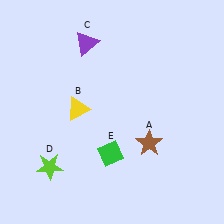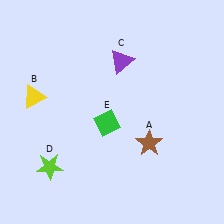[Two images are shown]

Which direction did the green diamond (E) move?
The green diamond (E) moved up.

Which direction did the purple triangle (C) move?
The purple triangle (C) moved right.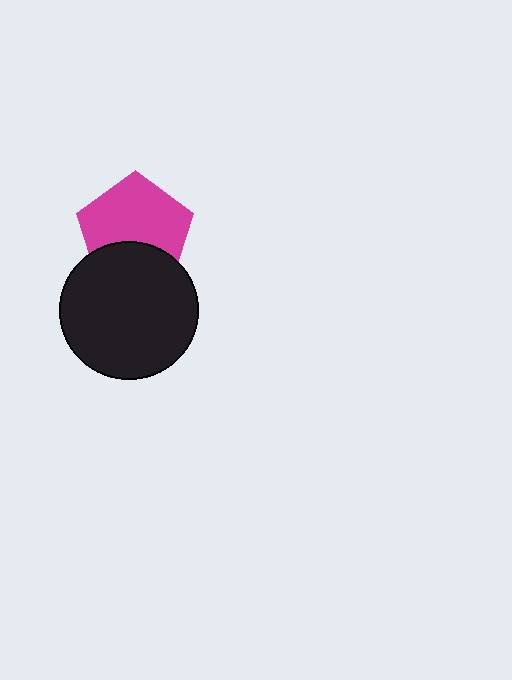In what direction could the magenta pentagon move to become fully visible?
The magenta pentagon could move up. That would shift it out from behind the black circle entirely.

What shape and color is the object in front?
The object in front is a black circle.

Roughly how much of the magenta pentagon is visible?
Most of it is visible (roughly 66%).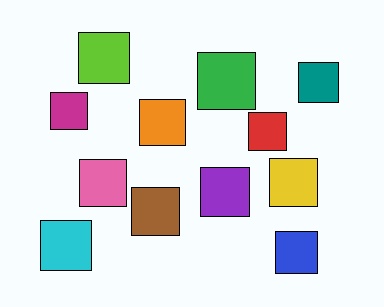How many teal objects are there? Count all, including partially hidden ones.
There is 1 teal object.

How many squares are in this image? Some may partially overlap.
There are 12 squares.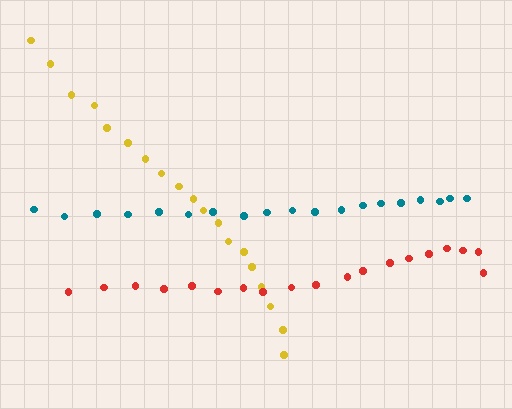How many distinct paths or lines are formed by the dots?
There are 3 distinct paths.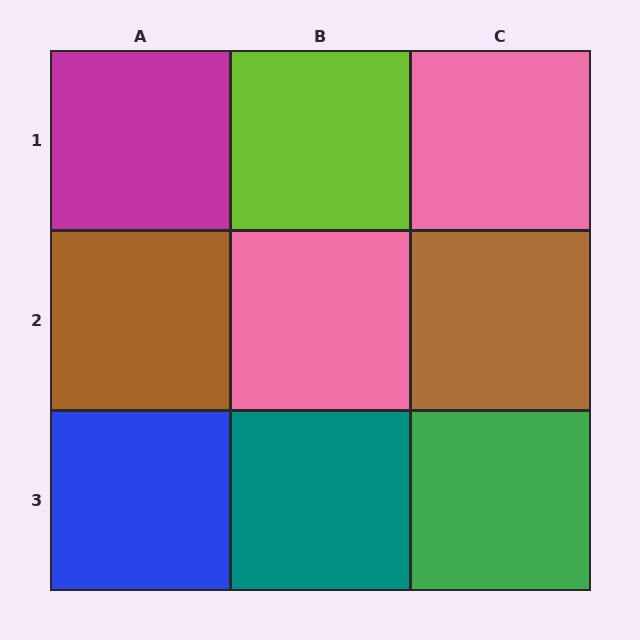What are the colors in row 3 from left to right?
Blue, teal, green.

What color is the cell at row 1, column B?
Lime.